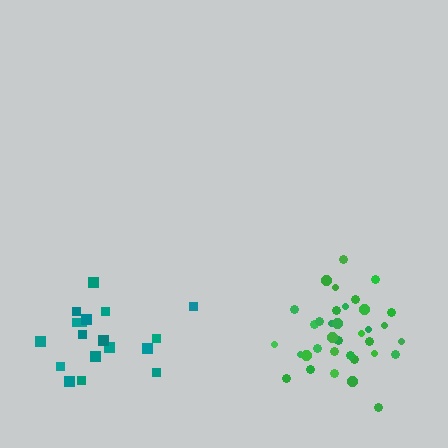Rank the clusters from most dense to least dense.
green, teal.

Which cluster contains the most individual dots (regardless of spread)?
Green (35).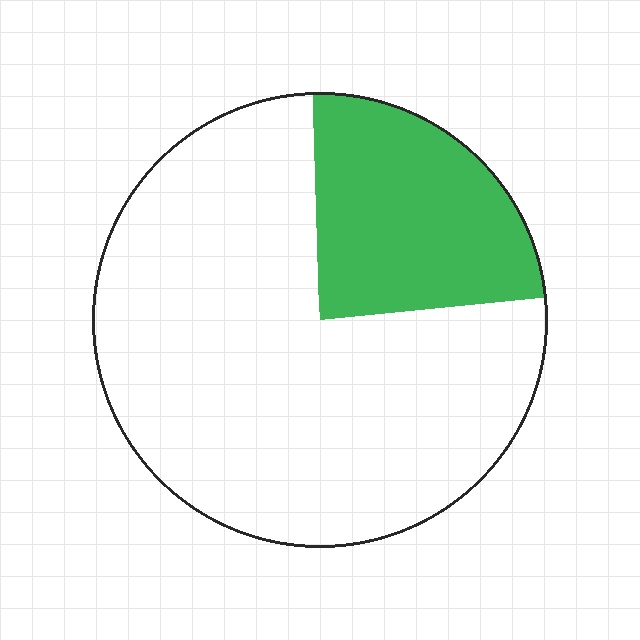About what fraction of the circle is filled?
About one quarter (1/4).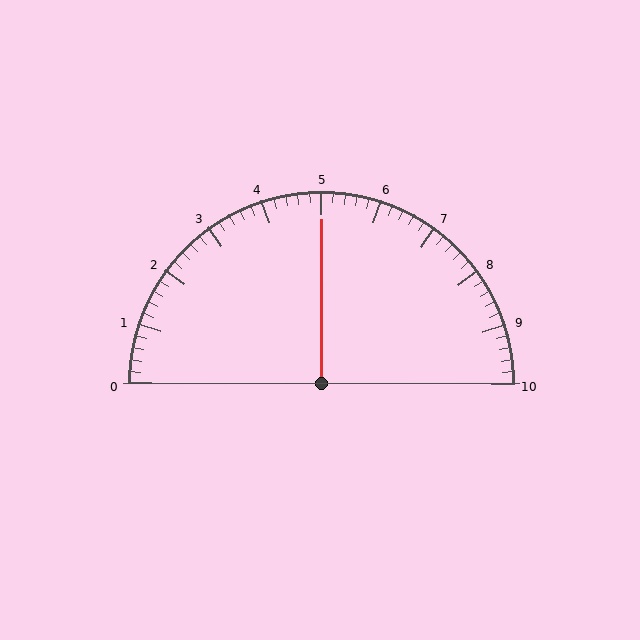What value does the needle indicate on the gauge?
The needle indicates approximately 5.0.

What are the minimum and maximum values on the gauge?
The gauge ranges from 0 to 10.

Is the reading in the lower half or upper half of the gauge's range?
The reading is in the upper half of the range (0 to 10).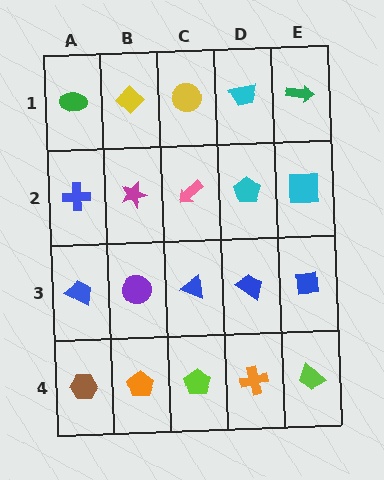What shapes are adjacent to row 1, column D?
A cyan pentagon (row 2, column D), a yellow circle (row 1, column C), a green arrow (row 1, column E).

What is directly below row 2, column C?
A blue triangle.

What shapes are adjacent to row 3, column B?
A magenta star (row 2, column B), an orange pentagon (row 4, column B), a blue trapezoid (row 3, column A), a blue triangle (row 3, column C).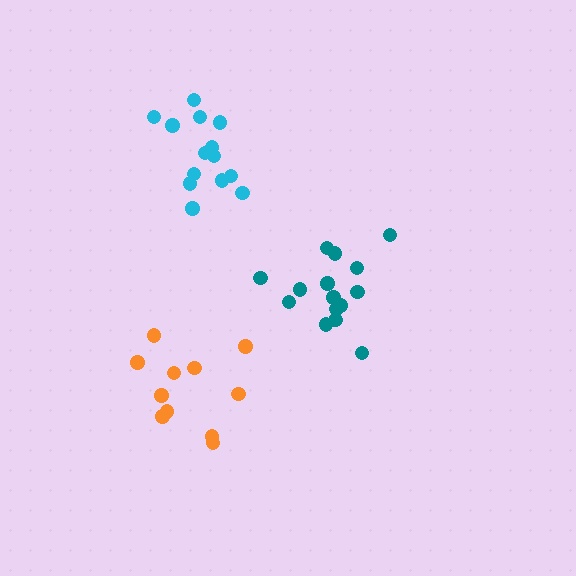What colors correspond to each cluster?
The clusters are colored: teal, orange, cyan.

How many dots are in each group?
Group 1: 15 dots, Group 2: 11 dots, Group 3: 14 dots (40 total).